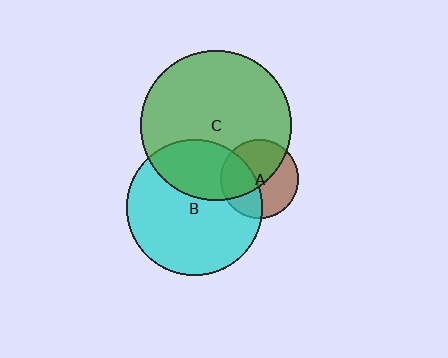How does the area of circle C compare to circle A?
Approximately 3.7 times.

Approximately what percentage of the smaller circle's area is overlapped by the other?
Approximately 40%.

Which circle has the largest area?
Circle C (green).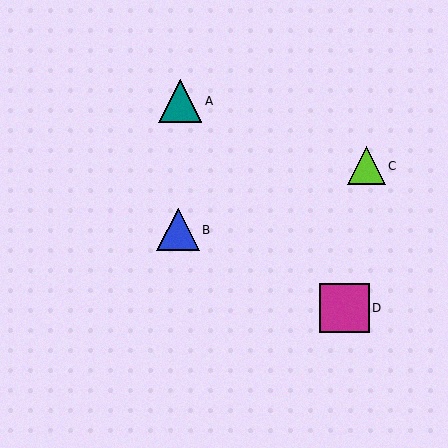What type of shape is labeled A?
Shape A is a teal triangle.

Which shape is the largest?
The magenta square (labeled D) is the largest.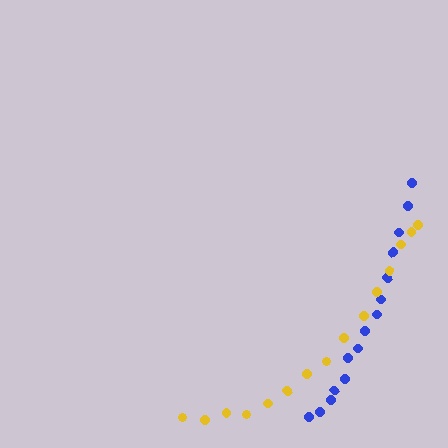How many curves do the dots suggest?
There are 2 distinct paths.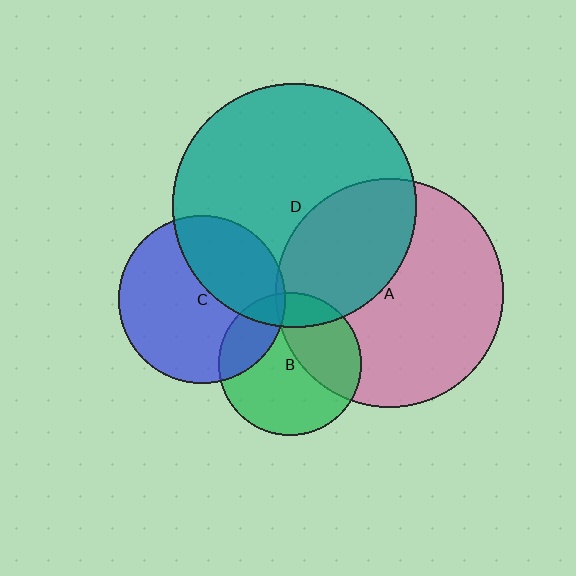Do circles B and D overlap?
Yes.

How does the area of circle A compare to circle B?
Approximately 2.5 times.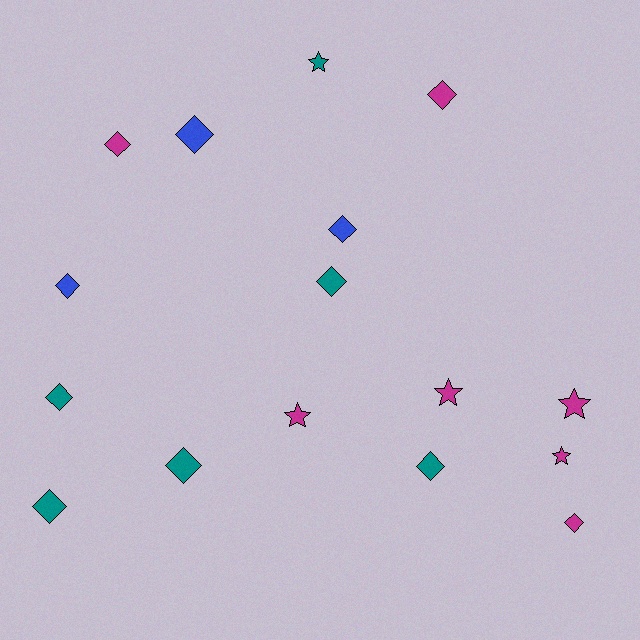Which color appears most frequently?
Magenta, with 7 objects.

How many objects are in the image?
There are 16 objects.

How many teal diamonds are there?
There are 5 teal diamonds.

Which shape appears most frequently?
Diamond, with 11 objects.